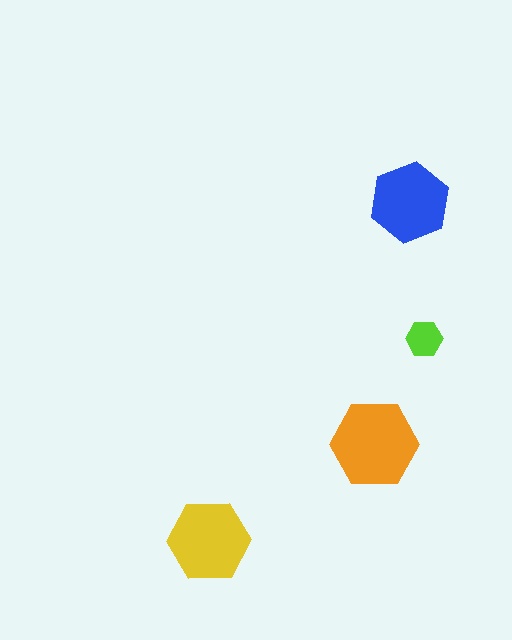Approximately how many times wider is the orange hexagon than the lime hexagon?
About 2.5 times wider.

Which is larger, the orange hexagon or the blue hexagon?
The orange one.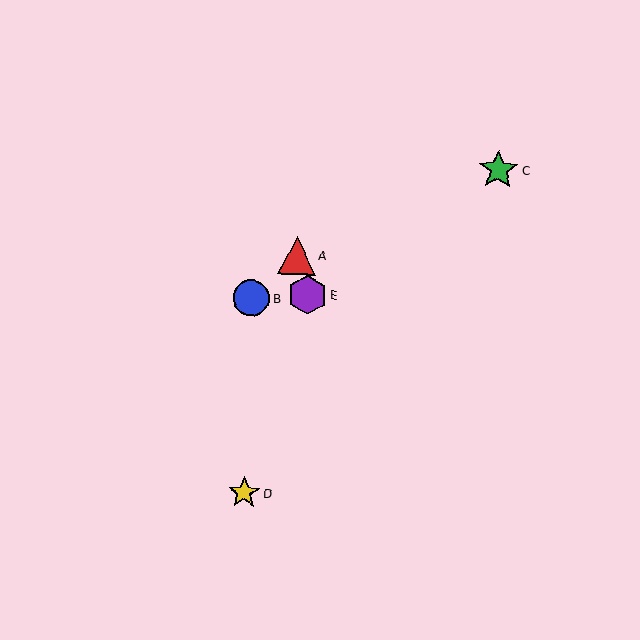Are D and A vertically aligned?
No, D is at x≈244 and A is at x≈297.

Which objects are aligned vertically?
Objects B, D are aligned vertically.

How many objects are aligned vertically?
2 objects (B, D) are aligned vertically.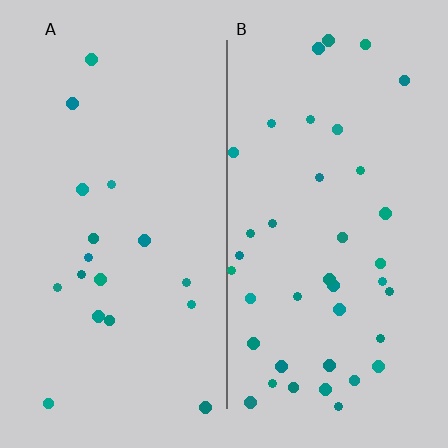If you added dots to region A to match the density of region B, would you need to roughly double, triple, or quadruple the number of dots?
Approximately double.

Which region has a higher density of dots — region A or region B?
B (the right).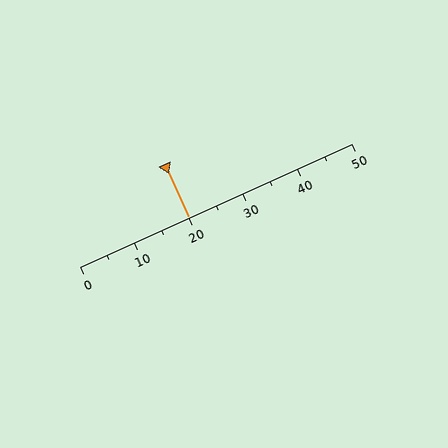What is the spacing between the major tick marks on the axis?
The major ticks are spaced 10 apart.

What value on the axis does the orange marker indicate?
The marker indicates approximately 20.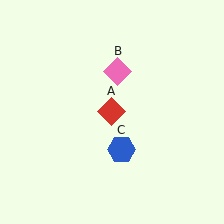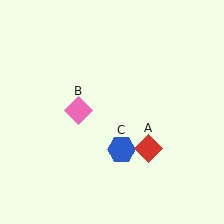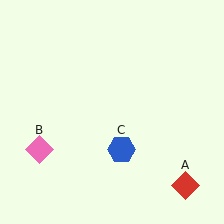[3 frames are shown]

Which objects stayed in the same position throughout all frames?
Blue hexagon (object C) remained stationary.